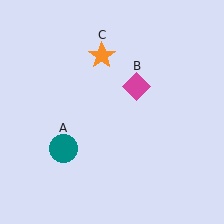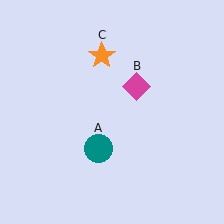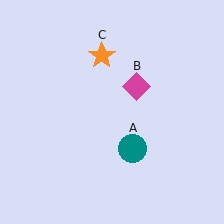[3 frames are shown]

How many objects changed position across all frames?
1 object changed position: teal circle (object A).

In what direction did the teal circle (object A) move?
The teal circle (object A) moved right.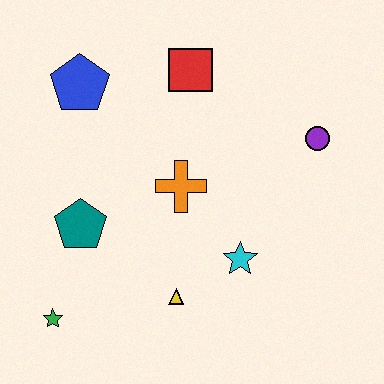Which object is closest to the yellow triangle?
The cyan star is closest to the yellow triangle.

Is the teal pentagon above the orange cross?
No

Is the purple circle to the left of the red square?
No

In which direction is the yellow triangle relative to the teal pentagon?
The yellow triangle is to the right of the teal pentagon.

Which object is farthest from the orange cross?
The green star is farthest from the orange cross.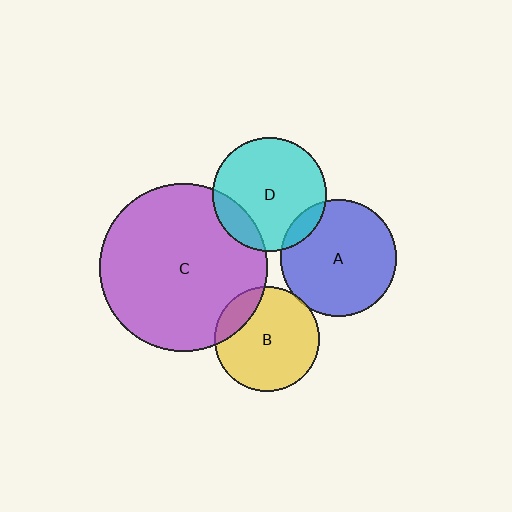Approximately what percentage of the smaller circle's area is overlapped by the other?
Approximately 15%.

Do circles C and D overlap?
Yes.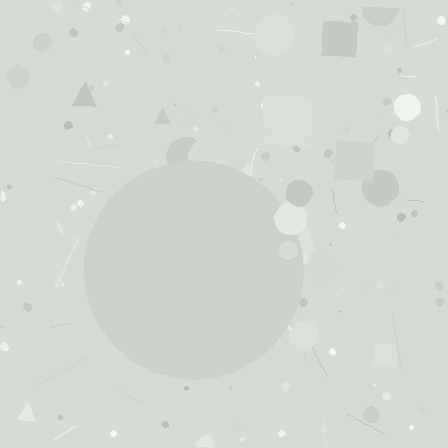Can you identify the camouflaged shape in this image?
The camouflaged shape is a circle.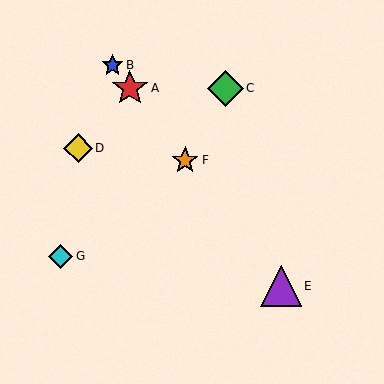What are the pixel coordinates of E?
Object E is at (281, 286).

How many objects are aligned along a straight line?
4 objects (A, B, E, F) are aligned along a straight line.